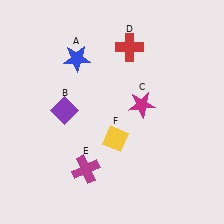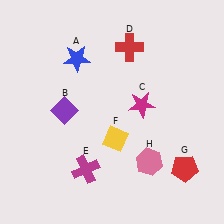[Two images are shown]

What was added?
A red pentagon (G), a pink hexagon (H) were added in Image 2.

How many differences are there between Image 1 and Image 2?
There are 2 differences between the two images.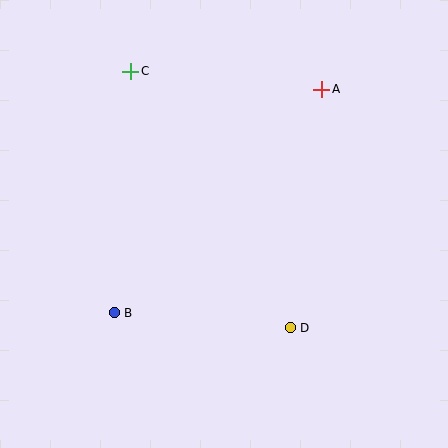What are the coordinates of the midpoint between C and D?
The midpoint between C and D is at (211, 199).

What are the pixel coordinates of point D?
Point D is at (290, 328).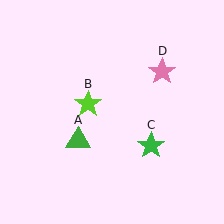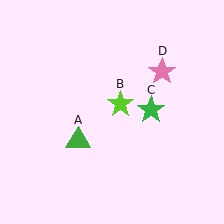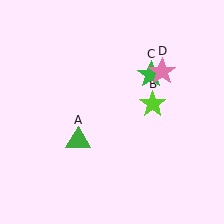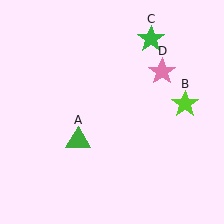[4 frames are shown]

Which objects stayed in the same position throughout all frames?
Green triangle (object A) and pink star (object D) remained stationary.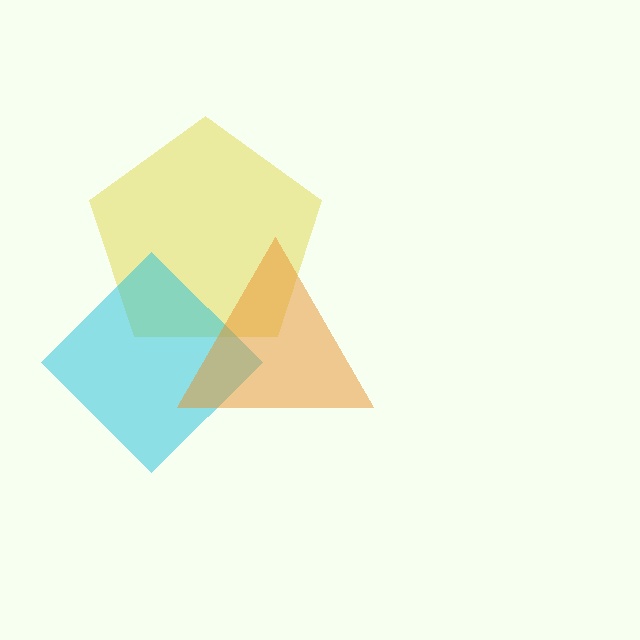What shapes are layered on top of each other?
The layered shapes are: a yellow pentagon, a cyan diamond, an orange triangle.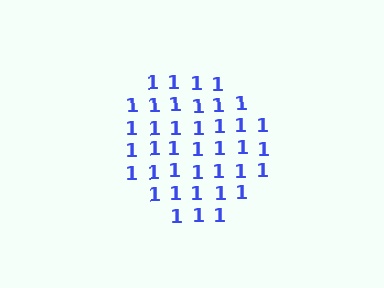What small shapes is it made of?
It is made of small digit 1's.